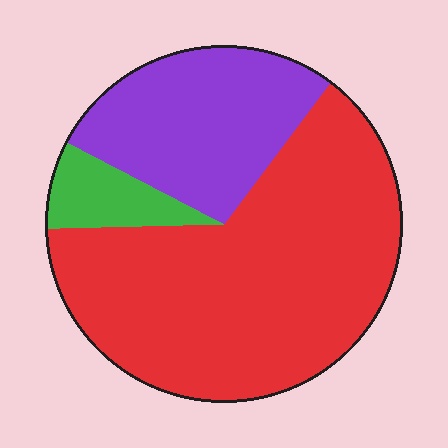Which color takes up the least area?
Green, at roughly 10%.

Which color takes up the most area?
Red, at roughly 65%.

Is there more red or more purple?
Red.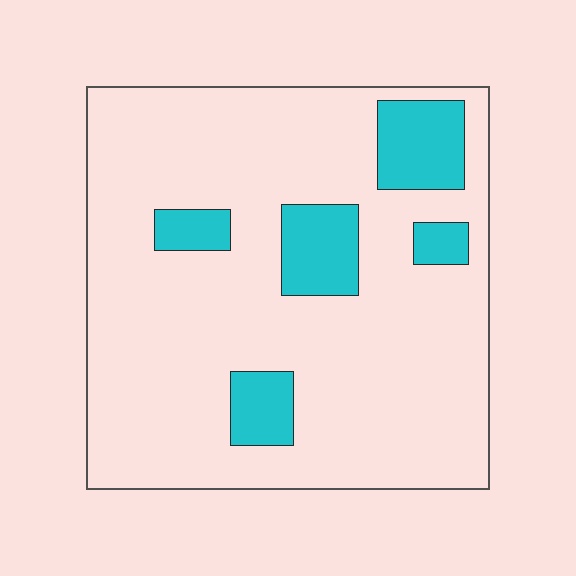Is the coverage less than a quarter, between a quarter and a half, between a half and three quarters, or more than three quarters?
Less than a quarter.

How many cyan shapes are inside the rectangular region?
5.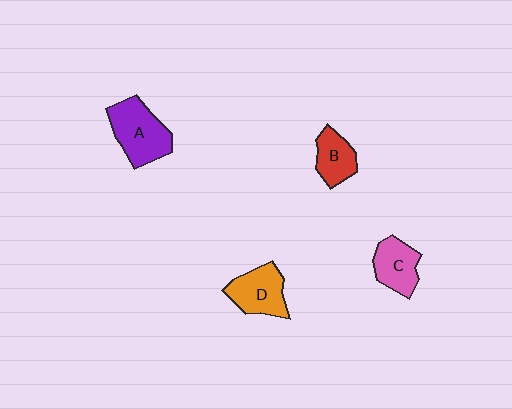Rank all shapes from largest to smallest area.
From largest to smallest: A (purple), D (orange), C (pink), B (red).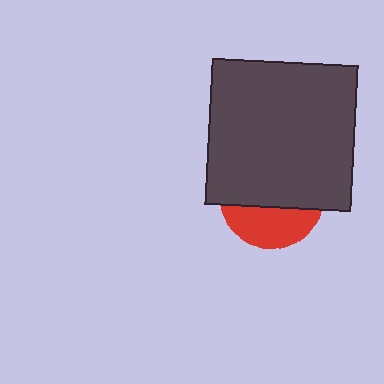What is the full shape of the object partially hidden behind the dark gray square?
The partially hidden object is a red circle.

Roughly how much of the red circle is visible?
A small part of it is visible (roughly 37%).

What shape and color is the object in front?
The object in front is a dark gray square.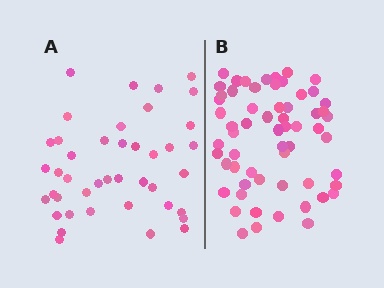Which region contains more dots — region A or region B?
Region B (the right region) has more dots.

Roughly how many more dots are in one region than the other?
Region B has approximately 20 more dots than region A.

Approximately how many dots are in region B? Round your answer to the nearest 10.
About 60 dots.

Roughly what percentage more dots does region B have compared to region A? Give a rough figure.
About 45% more.